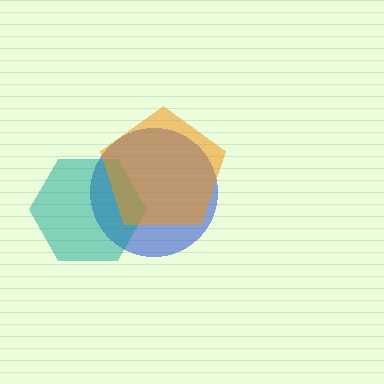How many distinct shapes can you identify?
There are 3 distinct shapes: a blue circle, a teal hexagon, an orange pentagon.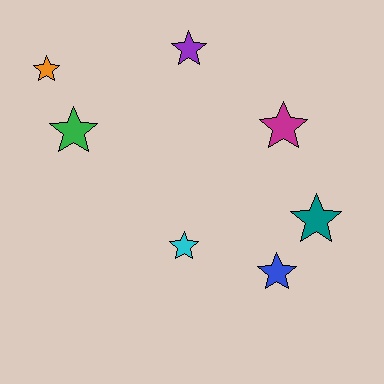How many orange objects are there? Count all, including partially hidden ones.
There is 1 orange object.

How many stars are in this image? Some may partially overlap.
There are 7 stars.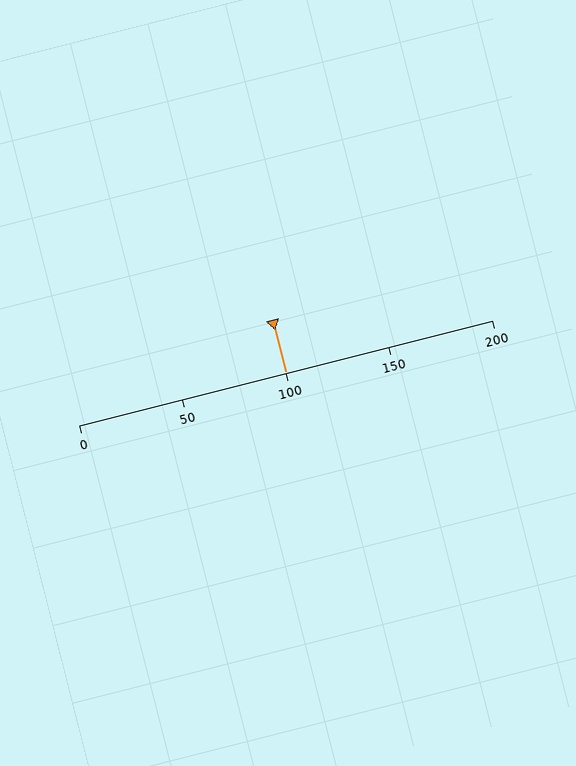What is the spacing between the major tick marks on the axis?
The major ticks are spaced 50 apart.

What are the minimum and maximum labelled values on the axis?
The axis runs from 0 to 200.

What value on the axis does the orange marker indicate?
The marker indicates approximately 100.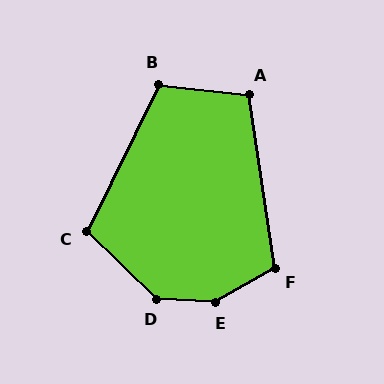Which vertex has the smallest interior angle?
A, at approximately 105 degrees.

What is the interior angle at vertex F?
Approximately 111 degrees (obtuse).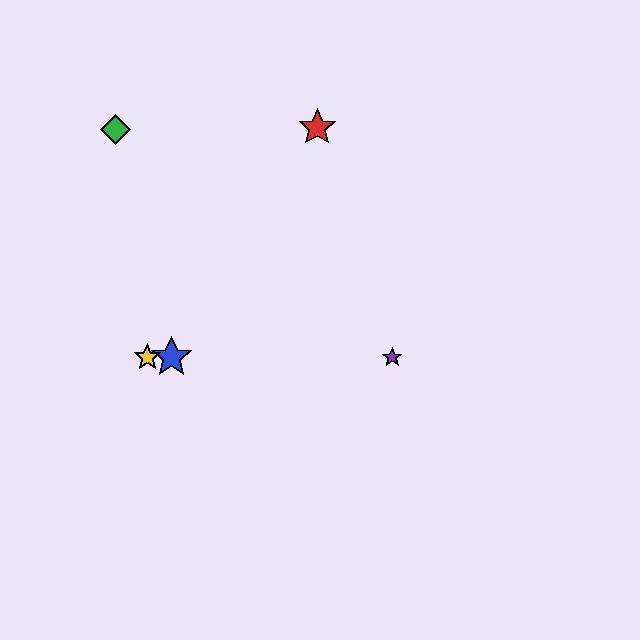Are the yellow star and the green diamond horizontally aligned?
No, the yellow star is at y≈357 and the green diamond is at y≈130.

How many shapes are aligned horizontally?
3 shapes (the blue star, the yellow star, the purple star) are aligned horizontally.